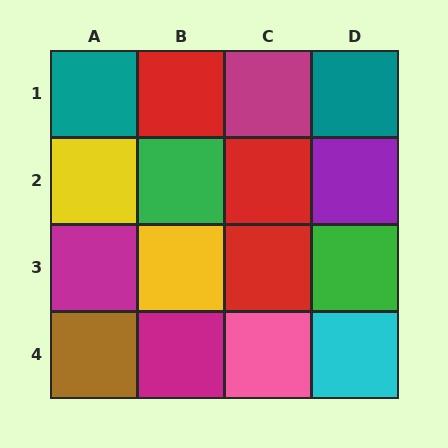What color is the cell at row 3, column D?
Green.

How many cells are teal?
2 cells are teal.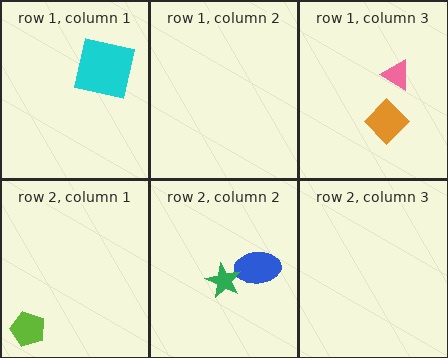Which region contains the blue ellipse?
The row 2, column 2 region.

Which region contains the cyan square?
The row 1, column 1 region.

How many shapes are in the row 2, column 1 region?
1.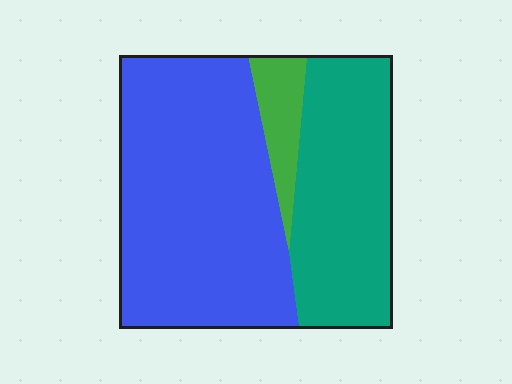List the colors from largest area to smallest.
From largest to smallest: blue, teal, green.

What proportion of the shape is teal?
Teal takes up about one third (1/3) of the shape.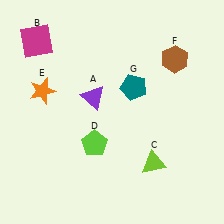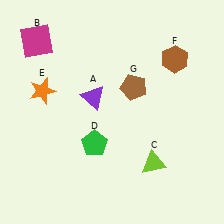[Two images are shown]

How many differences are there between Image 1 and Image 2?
There are 2 differences between the two images.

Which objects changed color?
D changed from lime to green. G changed from teal to brown.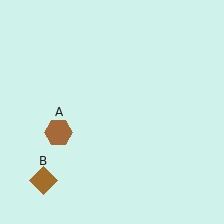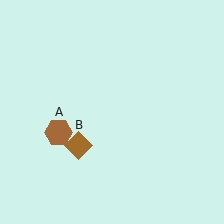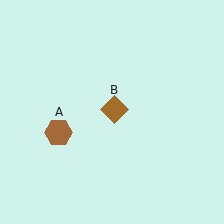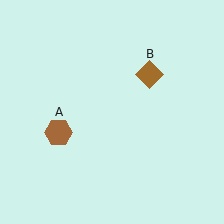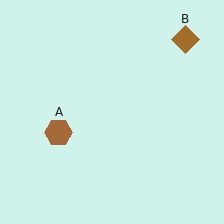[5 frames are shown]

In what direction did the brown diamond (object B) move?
The brown diamond (object B) moved up and to the right.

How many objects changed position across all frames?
1 object changed position: brown diamond (object B).